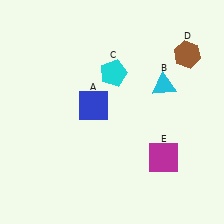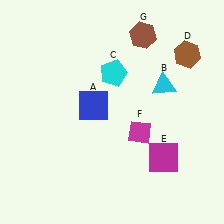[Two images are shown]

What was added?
A magenta diamond (F), a brown hexagon (G) were added in Image 2.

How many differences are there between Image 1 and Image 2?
There are 2 differences between the two images.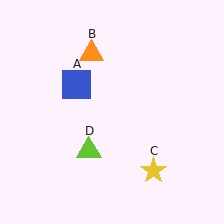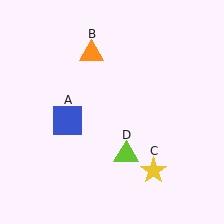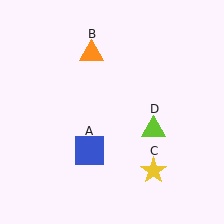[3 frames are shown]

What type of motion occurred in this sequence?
The blue square (object A), lime triangle (object D) rotated counterclockwise around the center of the scene.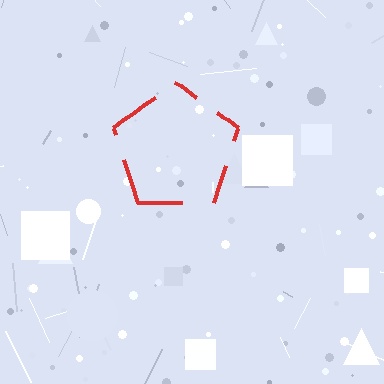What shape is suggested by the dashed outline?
The dashed outline suggests a pentagon.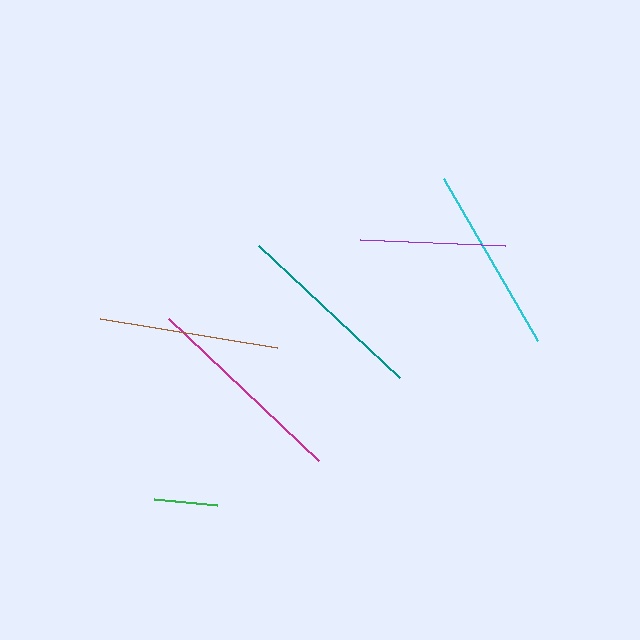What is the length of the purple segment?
The purple segment is approximately 145 pixels long.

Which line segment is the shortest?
The green line is the shortest at approximately 64 pixels.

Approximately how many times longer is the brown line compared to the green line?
The brown line is approximately 2.8 times the length of the green line.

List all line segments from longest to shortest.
From longest to shortest: magenta, teal, cyan, brown, purple, green.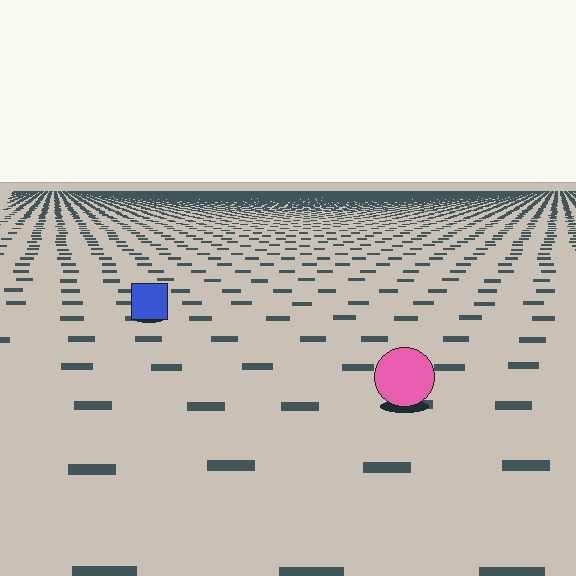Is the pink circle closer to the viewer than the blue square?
Yes. The pink circle is closer — you can tell from the texture gradient: the ground texture is coarser near it.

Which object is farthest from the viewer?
The blue square is farthest from the viewer. It appears smaller and the ground texture around it is denser.